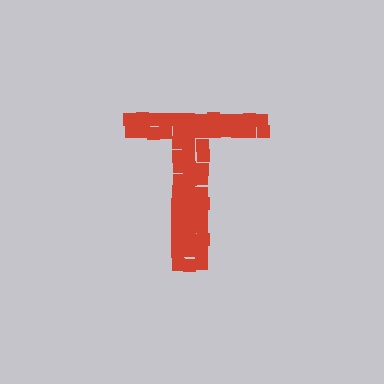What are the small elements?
The small elements are squares.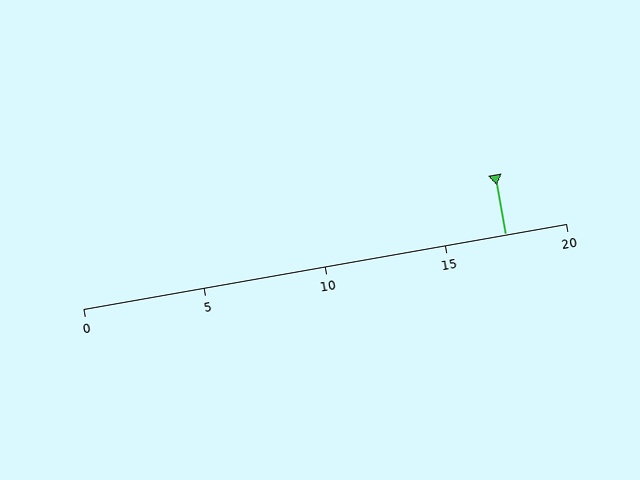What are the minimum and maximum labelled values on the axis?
The axis runs from 0 to 20.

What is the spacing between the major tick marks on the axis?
The major ticks are spaced 5 apart.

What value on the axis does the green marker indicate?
The marker indicates approximately 17.5.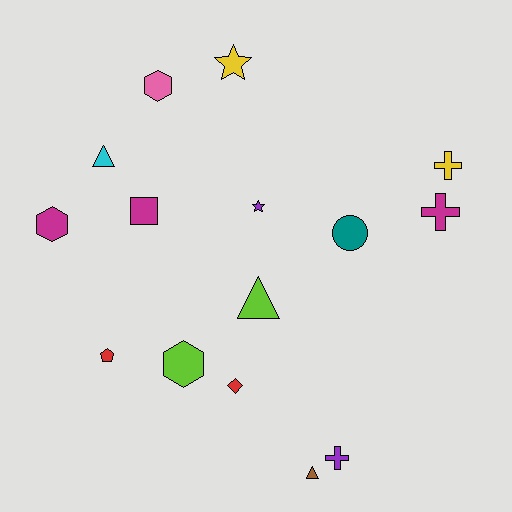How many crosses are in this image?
There are 3 crosses.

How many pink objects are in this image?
There is 1 pink object.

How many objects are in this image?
There are 15 objects.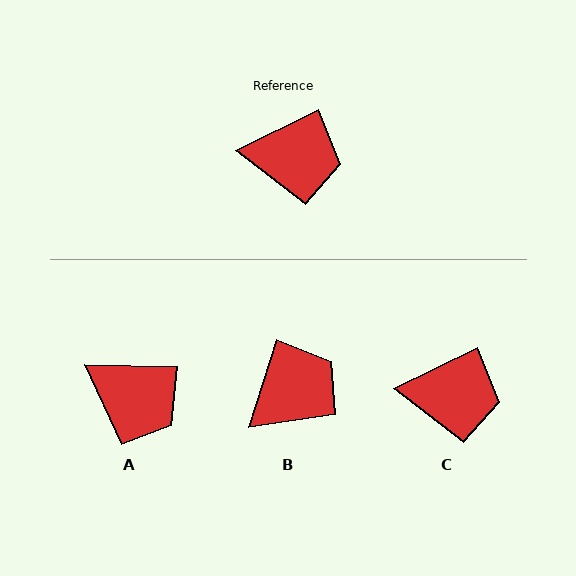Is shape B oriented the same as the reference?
No, it is off by about 46 degrees.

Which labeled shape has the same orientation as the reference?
C.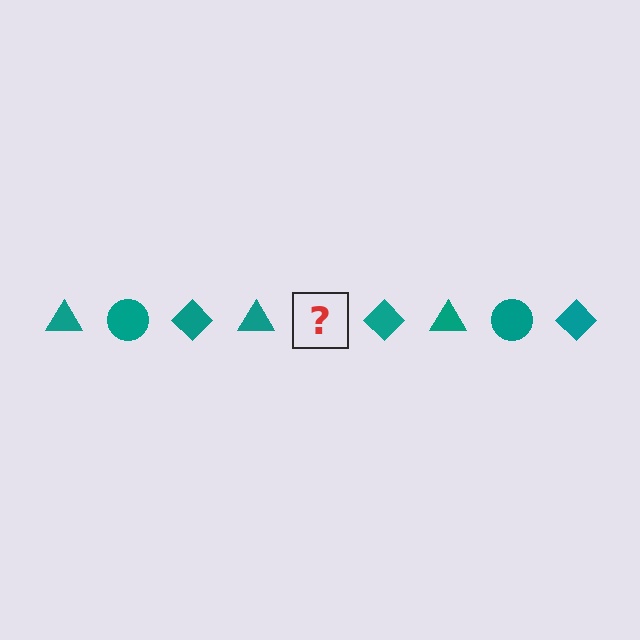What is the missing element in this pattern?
The missing element is a teal circle.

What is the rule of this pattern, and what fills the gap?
The rule is that the pattern cycles through triangle, circle, diamond shapes in teal. The gap should be filled with a teal circle.